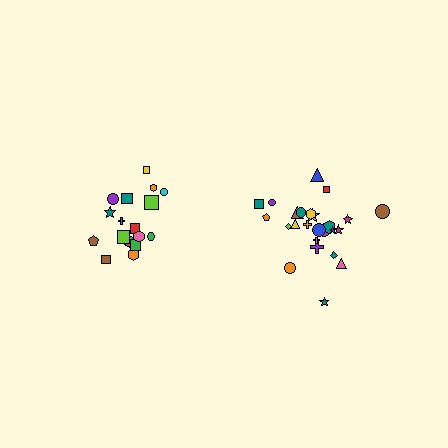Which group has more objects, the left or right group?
The right group.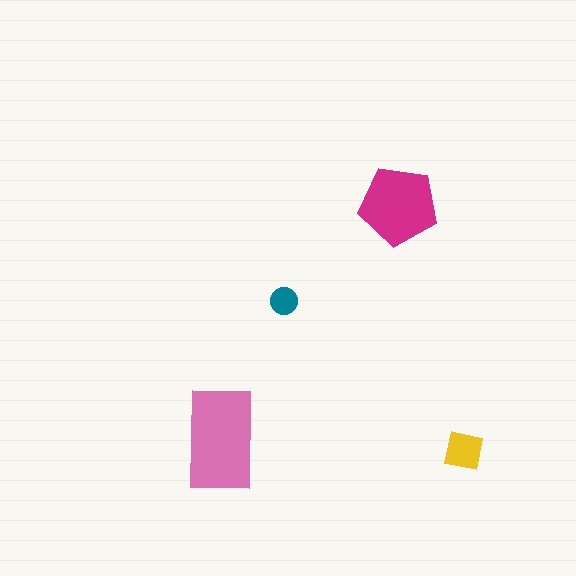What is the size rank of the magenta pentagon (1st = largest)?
2nd.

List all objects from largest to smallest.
The pink rectangle, the magenta pentagon, the yellow square, the teal circle.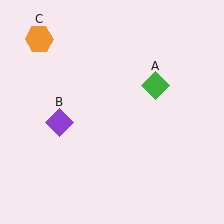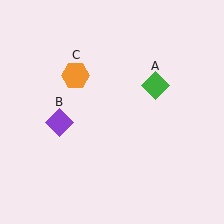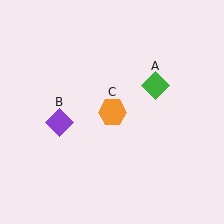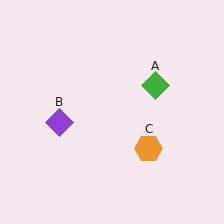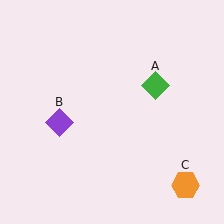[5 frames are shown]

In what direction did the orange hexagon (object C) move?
The orange hexagon (object C) moved down and to the right.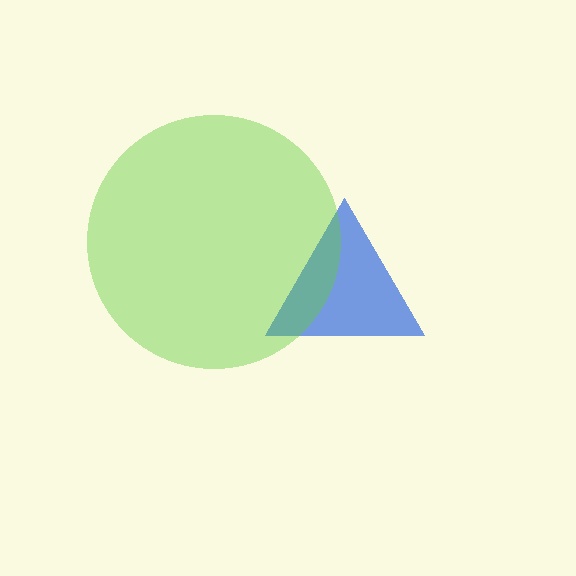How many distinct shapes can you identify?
There are 2 distinct shapes: a blue triangle, a lime circle.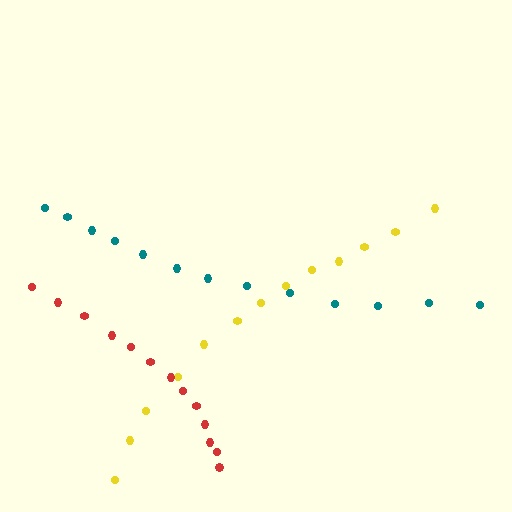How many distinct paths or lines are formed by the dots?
There are 3 distinct paths.